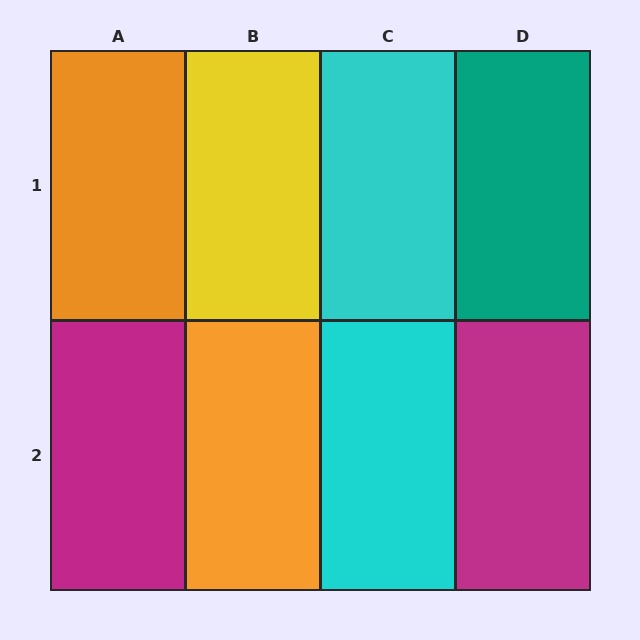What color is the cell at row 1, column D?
Teal.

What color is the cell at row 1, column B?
Yellow.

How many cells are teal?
1 cell is teal.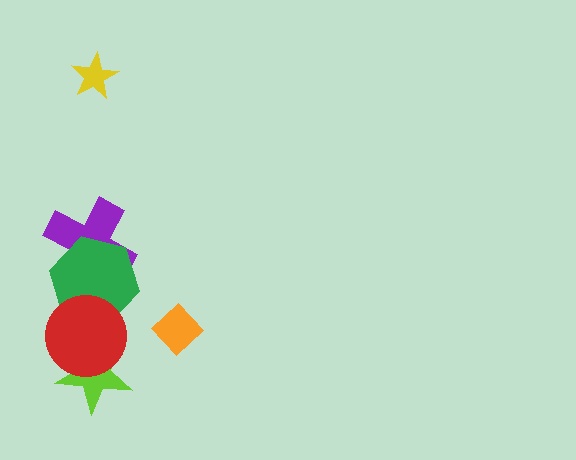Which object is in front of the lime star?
The red circle is in front of the lime star.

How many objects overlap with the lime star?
1 object overlaps with the lime star.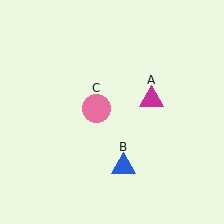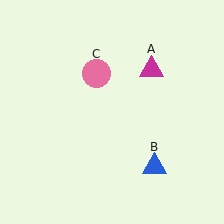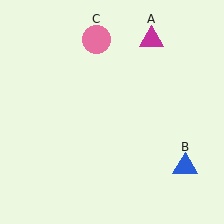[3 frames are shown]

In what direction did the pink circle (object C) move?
The pink circle (object C) moved up.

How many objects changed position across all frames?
3 objects changed position: magenta triangle (object A), blue triangle (object B), pink circle (object C).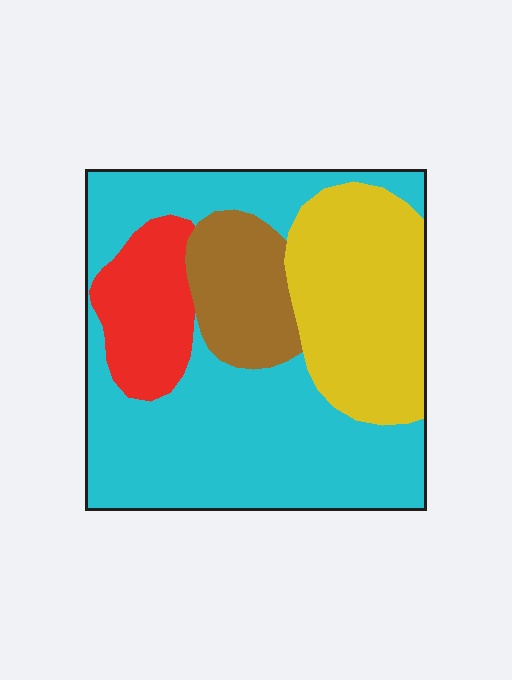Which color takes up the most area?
Cyan, at roughly 50%.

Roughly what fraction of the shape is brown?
Brown takes up less than a sixth of the shape.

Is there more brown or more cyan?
Cyan.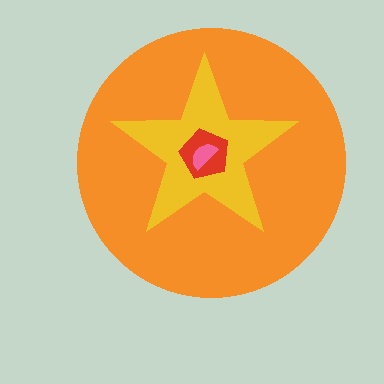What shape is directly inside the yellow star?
The red pentagon.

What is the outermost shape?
The orange circle.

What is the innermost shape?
The pink semicircle.